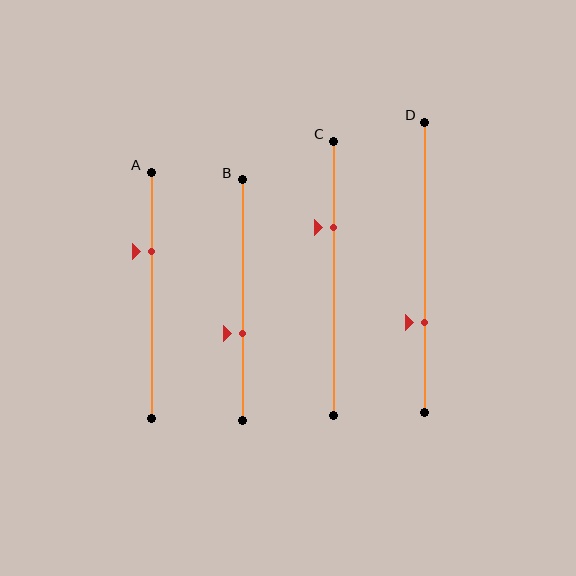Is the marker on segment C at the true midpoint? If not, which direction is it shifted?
No, the marker on segment C is shifted upward by about 19% of the segment length.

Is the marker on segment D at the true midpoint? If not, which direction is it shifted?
No, the marker on segment D is shifted downward by about 19% of the segment length.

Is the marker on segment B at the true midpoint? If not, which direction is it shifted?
No, the marker on segment B is shifted downward by about 14% of the segment length.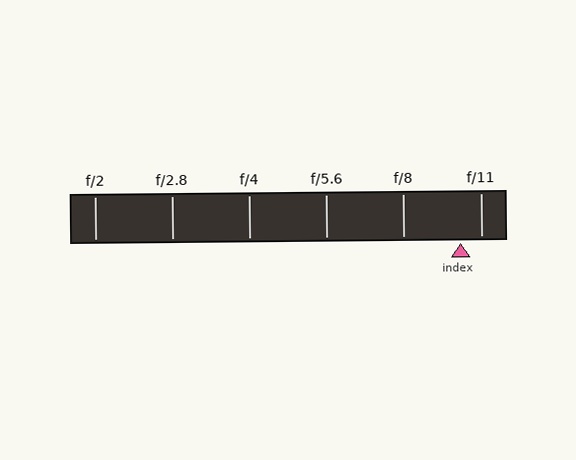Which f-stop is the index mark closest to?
The index mark is closest to f/11.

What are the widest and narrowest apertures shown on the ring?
The widest aperture shown is f/2 and the narrowest is f/11.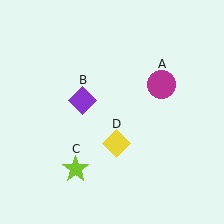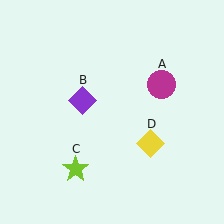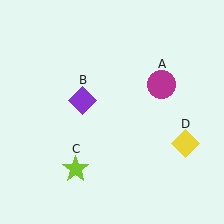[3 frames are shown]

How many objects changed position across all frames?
1 object changed position: yellow diamond (object D).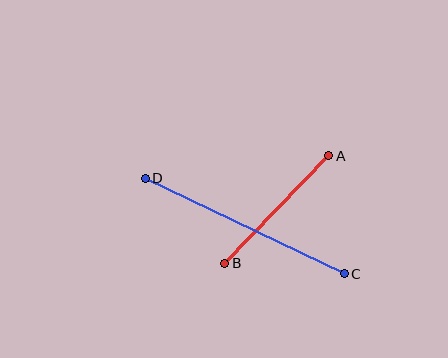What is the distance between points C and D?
The distance is approximately 221 pixels.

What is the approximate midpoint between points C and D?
The midpoint is at approximately (245, 226) pixels.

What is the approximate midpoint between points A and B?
The midpoint is at approximately (277, 210) pixels.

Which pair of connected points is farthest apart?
Points C and D are farthest apart.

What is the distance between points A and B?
The distance is approximately 149 pixels.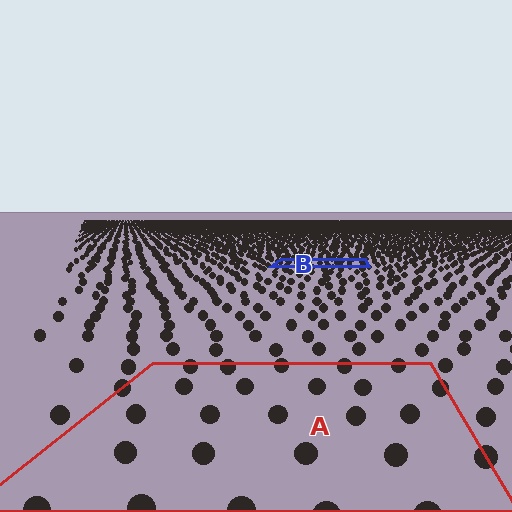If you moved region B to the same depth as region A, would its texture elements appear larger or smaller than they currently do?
They would appear larger. At a closer depth, the same texture elements are projected at a bigger on-screen size.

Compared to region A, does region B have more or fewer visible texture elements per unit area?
Region B has more texture elements per unit area — they are packed more densely because it is farther away.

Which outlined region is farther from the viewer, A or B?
Region B is farther from the viewer — the texture elements inside it appear smaller and more densely packed.